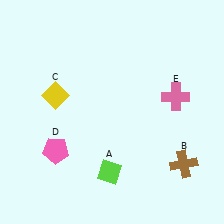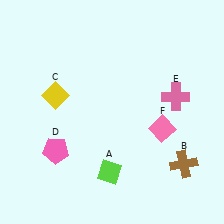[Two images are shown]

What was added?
A pink diamond (F) was added in Image 2.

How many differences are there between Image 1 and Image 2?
There is 1 difference between the two images.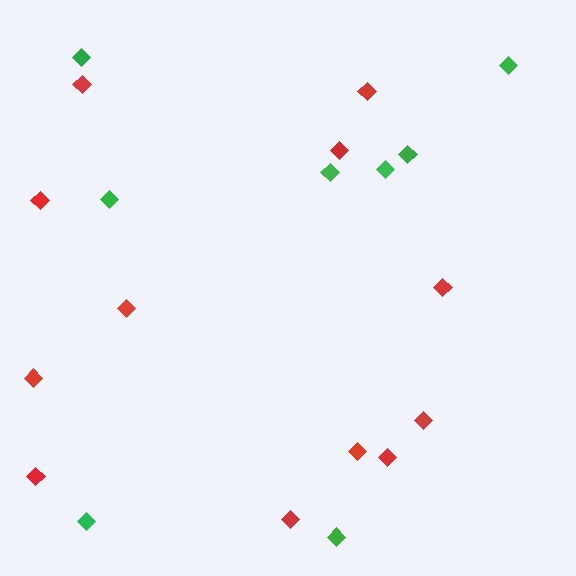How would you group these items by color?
There are 2 groups: one group of green diamonds (8) and one group of red diamonds (12).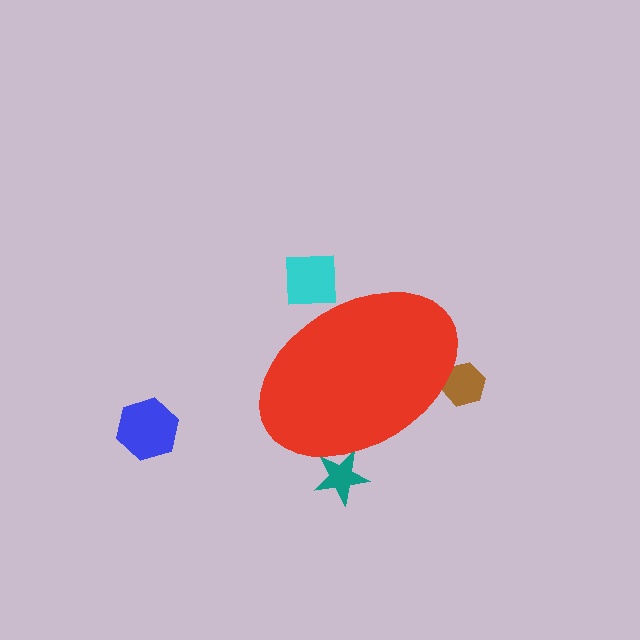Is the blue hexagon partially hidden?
No, the blue hexagon is fully visible.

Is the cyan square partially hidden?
Yes, the cyan square is partially hidden behind the red ellipse.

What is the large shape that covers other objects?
A red ellipse.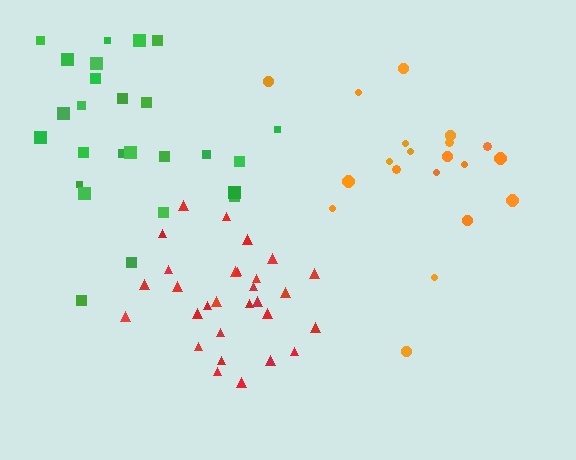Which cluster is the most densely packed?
Red.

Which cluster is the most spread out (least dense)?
Orange.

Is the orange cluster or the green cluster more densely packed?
Green.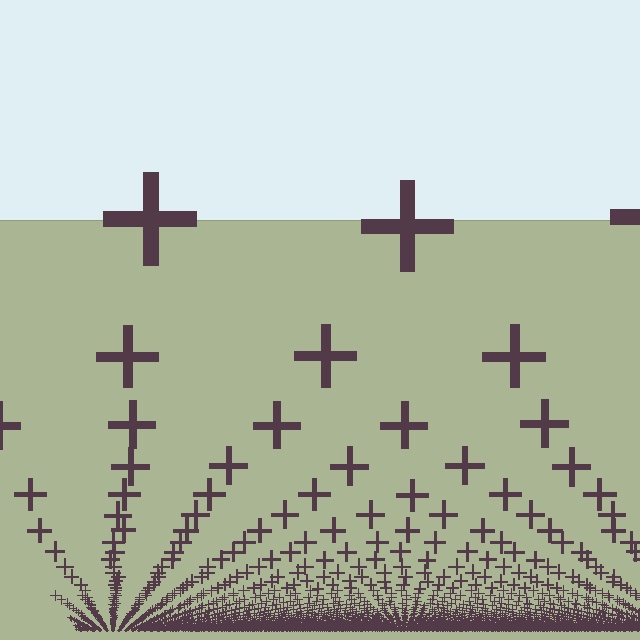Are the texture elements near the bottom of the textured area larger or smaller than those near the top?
Smaller. The gradient is inverted — elements near the bottom are smaller and denser.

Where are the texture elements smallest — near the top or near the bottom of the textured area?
Near the bottom.